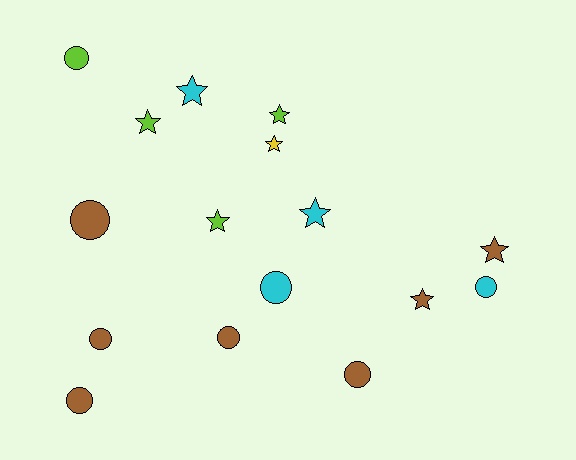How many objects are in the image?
There are 16 objects.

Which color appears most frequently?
Brown, with 7 objects.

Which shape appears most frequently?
Circle, with 8 objects.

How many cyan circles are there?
There are 2 cyan circles.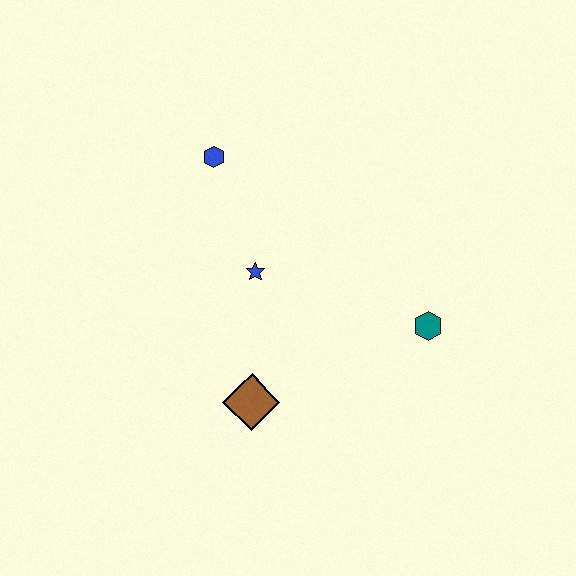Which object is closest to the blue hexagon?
The blue star is closest to the blue hexagon.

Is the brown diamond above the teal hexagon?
No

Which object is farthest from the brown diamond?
The blue hexagon is farthest from the brown diamond.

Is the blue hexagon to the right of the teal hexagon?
No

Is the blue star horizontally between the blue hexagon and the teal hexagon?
Yes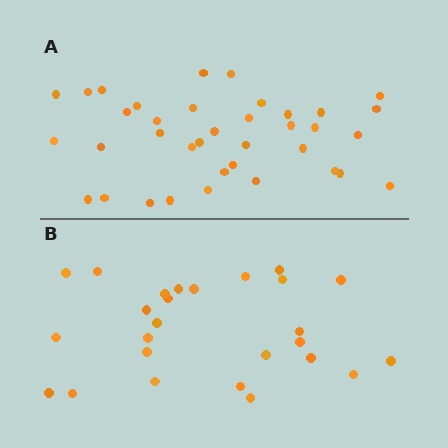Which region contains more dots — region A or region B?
Region A (the top region) has more dots.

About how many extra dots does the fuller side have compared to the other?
Region A has roughly 12 or so more dots than region B.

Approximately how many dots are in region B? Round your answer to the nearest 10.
About 30 dots. (The exact count is 26, which rounds to 30.)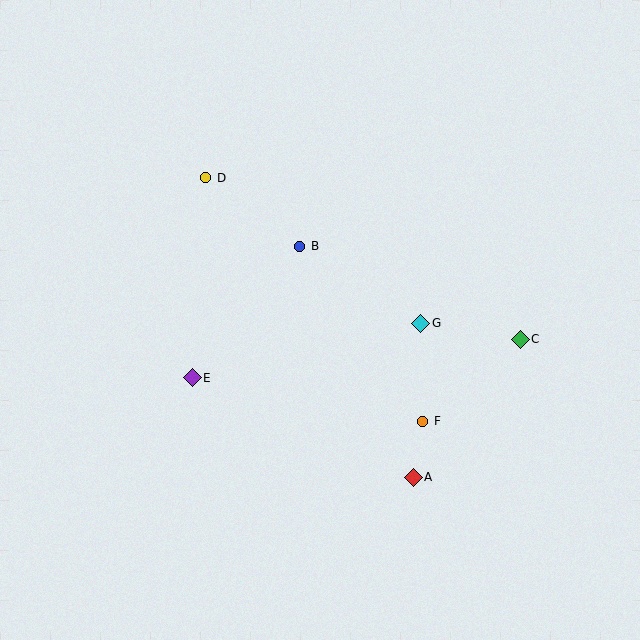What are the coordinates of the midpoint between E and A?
The midpoint between E and A is at (303, 427).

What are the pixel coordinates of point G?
Point G is at (421, 323).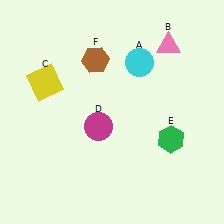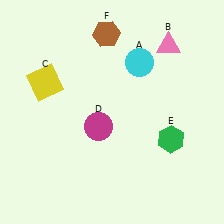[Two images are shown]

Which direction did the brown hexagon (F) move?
The brown hexagon (F) moved up.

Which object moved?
The brown hexagon (F) moved up.